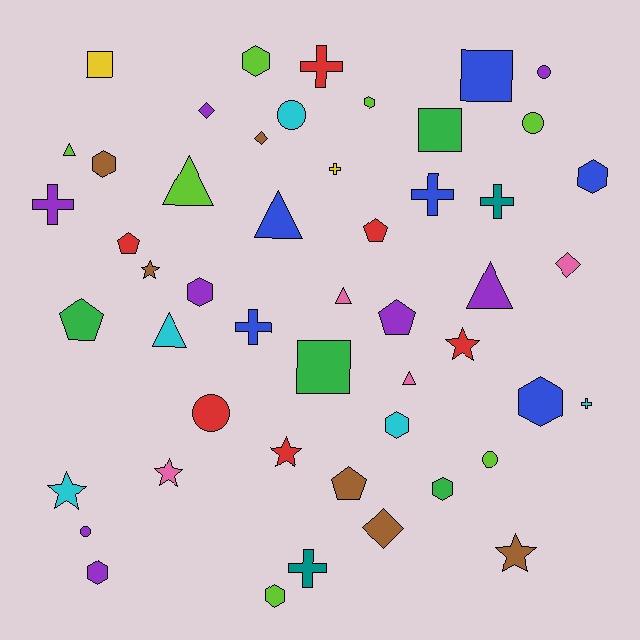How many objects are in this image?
There are 50 objects.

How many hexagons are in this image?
There are 10 hexagons.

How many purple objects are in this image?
There are 8 purple objects.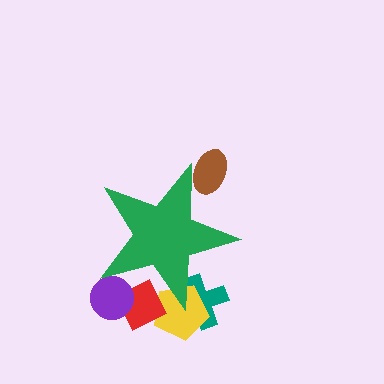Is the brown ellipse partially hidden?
Yes, the brown ellipse is partially hidden behind the green star.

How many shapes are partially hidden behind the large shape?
5 shapes are partially hidden.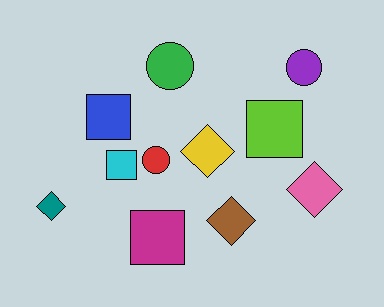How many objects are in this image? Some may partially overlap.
There are 11 objects.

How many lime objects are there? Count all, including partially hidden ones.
There is 1 lime object.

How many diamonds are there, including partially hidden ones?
There are 4 diamonds.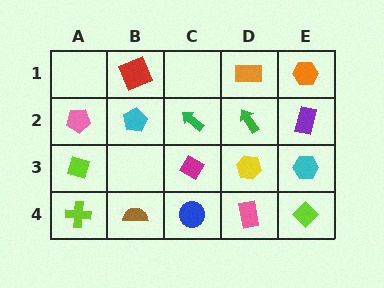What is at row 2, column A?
A pink pentagon.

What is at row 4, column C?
A blue circle.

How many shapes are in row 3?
4 shapes.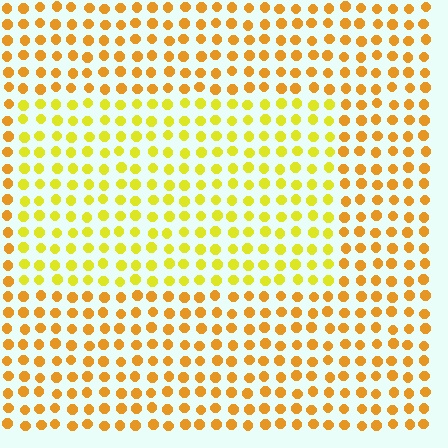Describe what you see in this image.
The image is filled with small orange elements in a uniform arrangement. A rectangle-shaped region is visible where the elements are tinted to a slightly different hue, forming a subtle color boundary.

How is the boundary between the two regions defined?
The boundary is defined purely by a slight shift in hue (about 27 degrees). Spacing, size, and orientation are identical on both sides.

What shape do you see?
I see a rectangle.